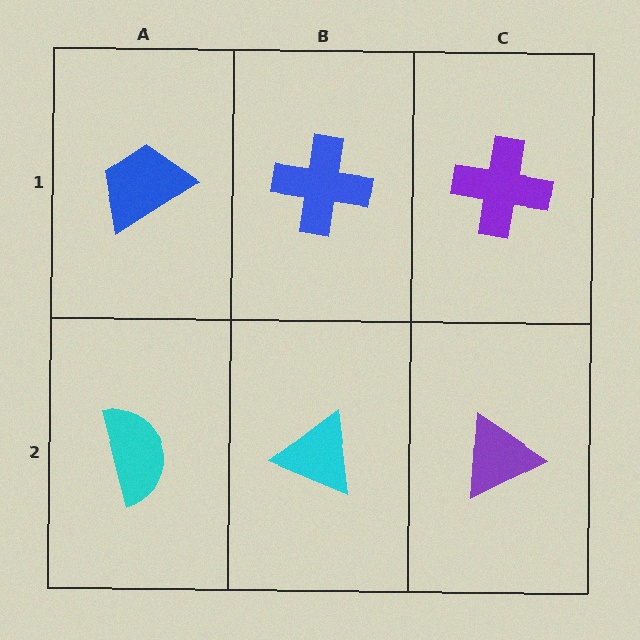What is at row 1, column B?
A blue cross.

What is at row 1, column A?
A blue trapezoid.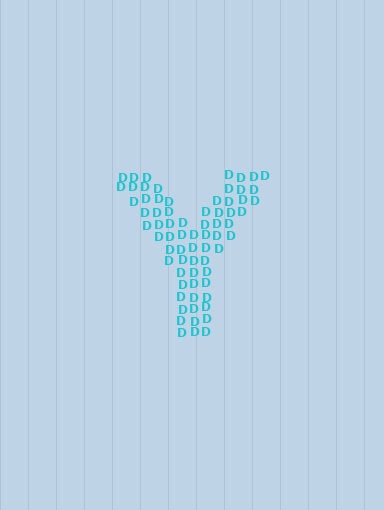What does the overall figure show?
The overall figure shows the letter Y.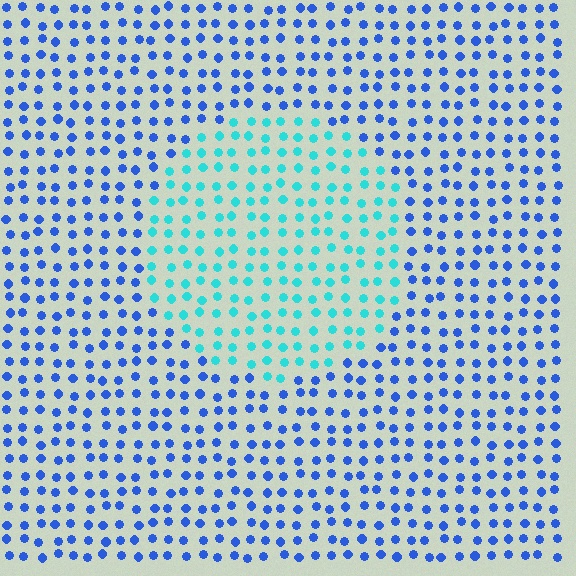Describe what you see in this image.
The image is filled with small blue elements in a uniform arrangement. A circle-shaped region is visible where the elements are tinted to a slightly different hue, forming a subtle color boundary.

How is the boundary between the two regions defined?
The boundary is defined purely by a slight shift in hue (about 45 degrees). Spacing, size, and orientation are identical on both sides.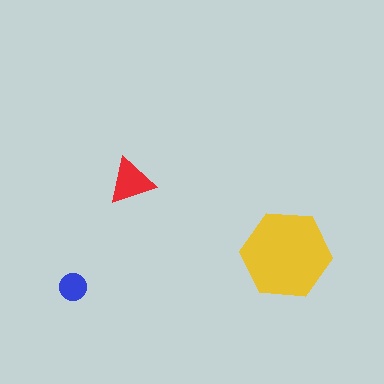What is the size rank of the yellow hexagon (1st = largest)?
1st.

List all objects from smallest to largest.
The blue circle, the red triangle, the yellow hexagon.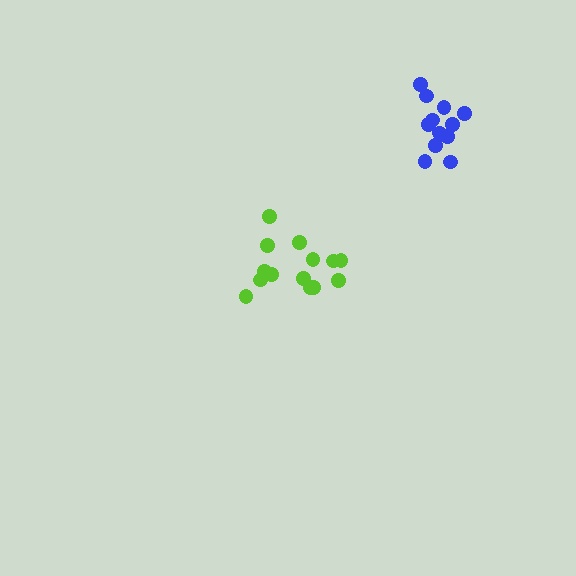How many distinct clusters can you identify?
There are 2 distinct clusters.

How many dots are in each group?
Group 1: 12 dots, Group 2: 14 dots (26 total).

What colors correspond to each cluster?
The clusters are colored: blue, lime.